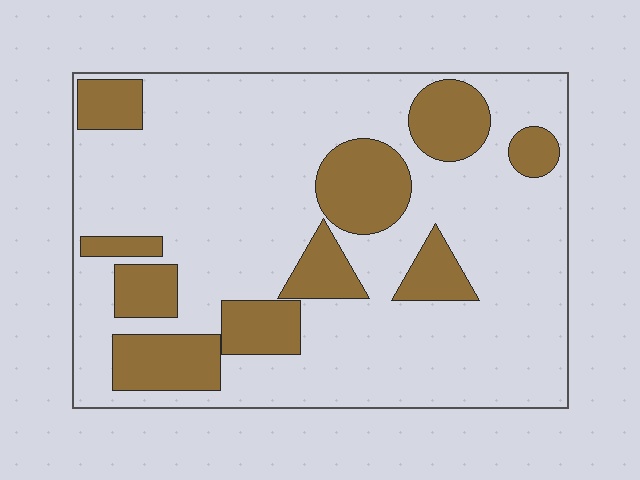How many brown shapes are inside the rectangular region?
10.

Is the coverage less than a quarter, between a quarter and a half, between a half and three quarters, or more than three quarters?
Less than a quarter.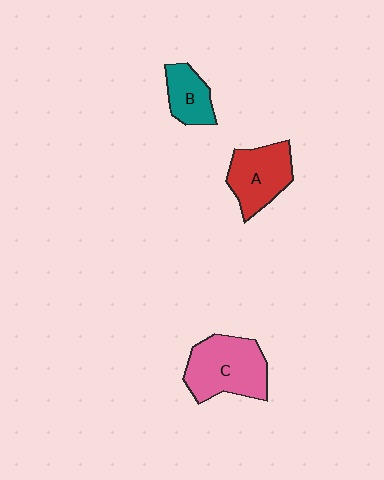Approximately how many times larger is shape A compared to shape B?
Approximately 1.5 times.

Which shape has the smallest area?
Shape B (teal).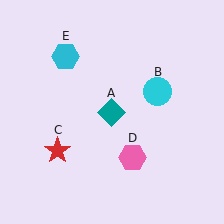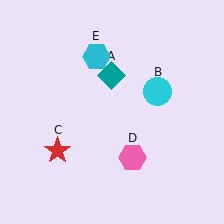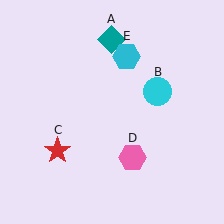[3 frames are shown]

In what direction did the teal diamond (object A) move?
The teal diamond (object A) moved up.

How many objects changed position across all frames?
2 objects changed position: teal diamond (object A), cyan hexagon (object E).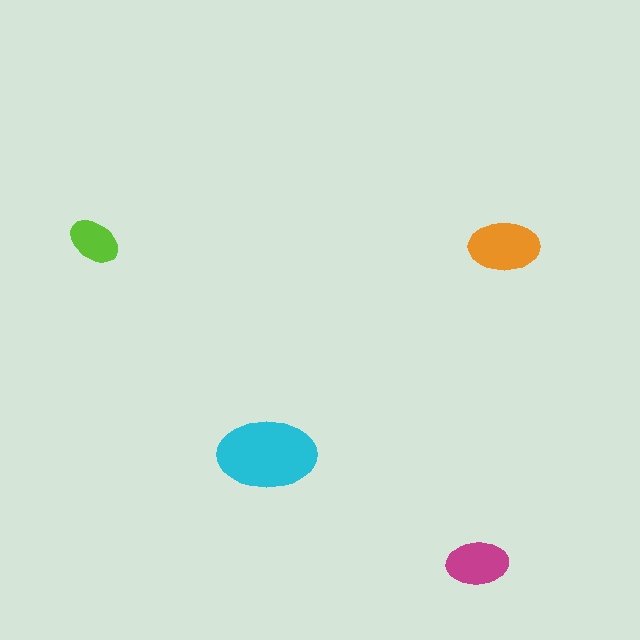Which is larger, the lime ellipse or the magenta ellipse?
The magenta one.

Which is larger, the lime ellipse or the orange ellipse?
The orange one.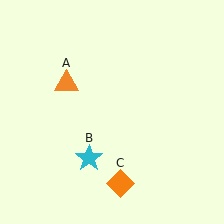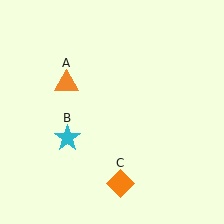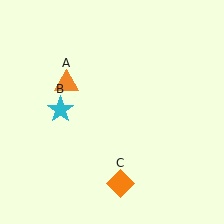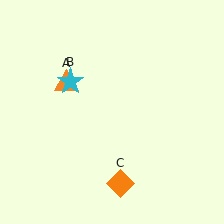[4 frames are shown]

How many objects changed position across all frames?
1 object changed position: cyan star (object B).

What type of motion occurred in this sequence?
The cyan star (object B) rotated clockwise around the center of the scene.